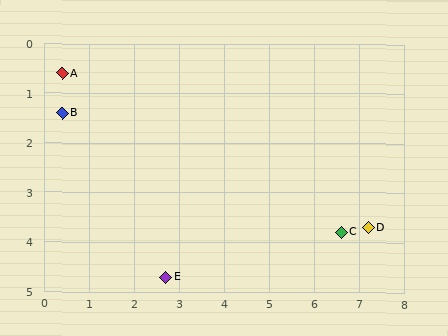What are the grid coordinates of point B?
Point B is at approximately (0.4, 1.4).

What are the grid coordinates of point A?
Point A is at approximately (0.4, 0.6).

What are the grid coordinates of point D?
Point D is at approximately (7.2, 3.7).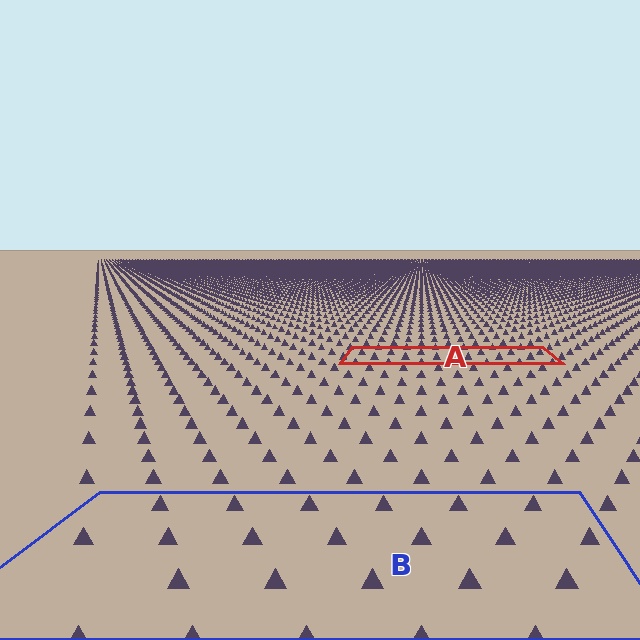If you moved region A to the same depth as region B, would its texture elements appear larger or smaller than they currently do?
They would appear larger. At a closer depth, the same texture elements are projected at a bigger on-screen size.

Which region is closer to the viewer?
Region B is closer. The texture elements there are larger and more spread out.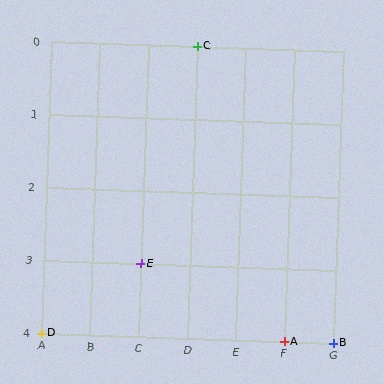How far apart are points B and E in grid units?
Points B and E are 4 columns and 1 row apart (about 4.1 grid units diagonally).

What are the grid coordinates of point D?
Point D is at grid coordinates (A, 4).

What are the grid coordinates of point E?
Point E is at grid coordinates (C, 3).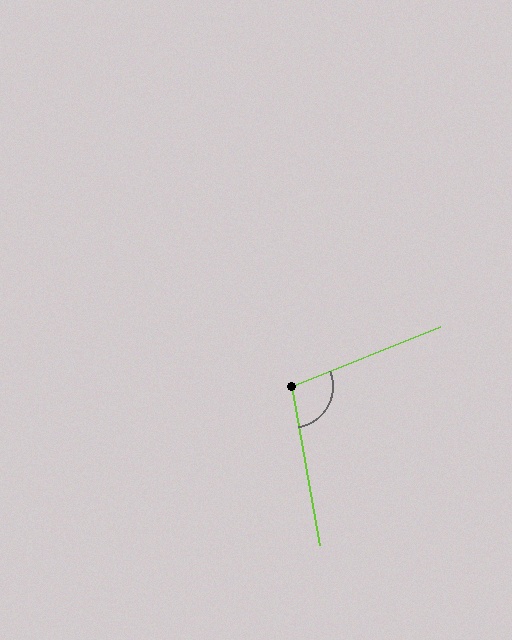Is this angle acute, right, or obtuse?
It is obtuse.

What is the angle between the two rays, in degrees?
Approximately 102 degrees.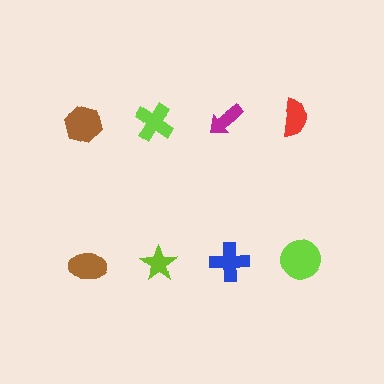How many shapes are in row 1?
4 shapes.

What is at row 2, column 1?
A brown ellipse.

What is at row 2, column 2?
A lime star.